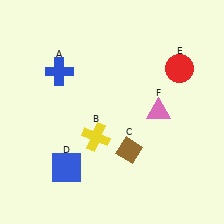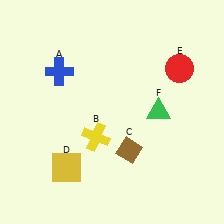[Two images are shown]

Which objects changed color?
D changed from blue to yellow. F changed from pink to green.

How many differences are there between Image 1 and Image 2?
There are 2 differences between the two images.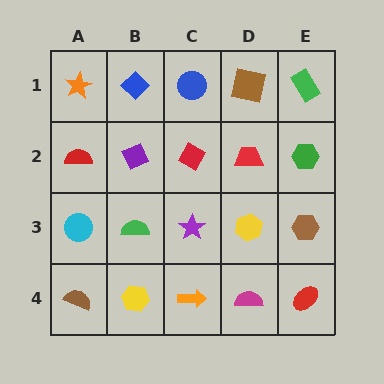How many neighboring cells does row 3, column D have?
4.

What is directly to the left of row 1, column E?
A brown square.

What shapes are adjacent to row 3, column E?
A green hexagon (row 2, column E), a red ellipse (row 4, column E), a yellow hexagon (row 3, column D).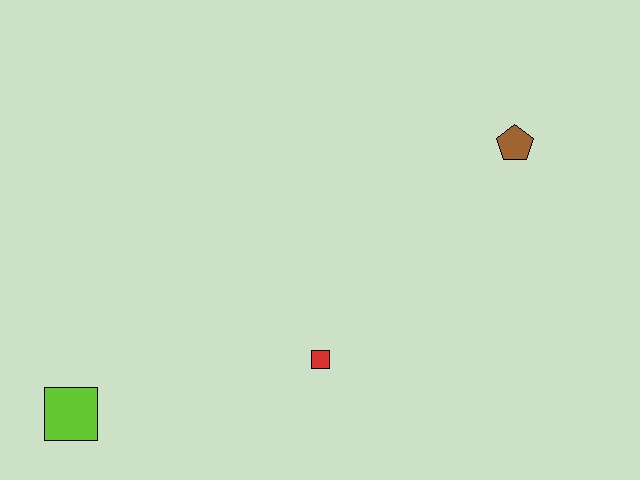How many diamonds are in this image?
There are no diamonds.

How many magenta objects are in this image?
There are no magenta objects.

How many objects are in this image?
There are 3 objects.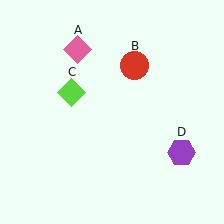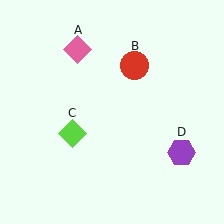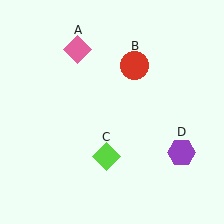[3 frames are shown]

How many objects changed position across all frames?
1 object changed position: lime diamond (object C).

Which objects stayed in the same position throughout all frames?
Pink diamond (object A) and red circle (object B) and purple hexagon (object D) remained stationary.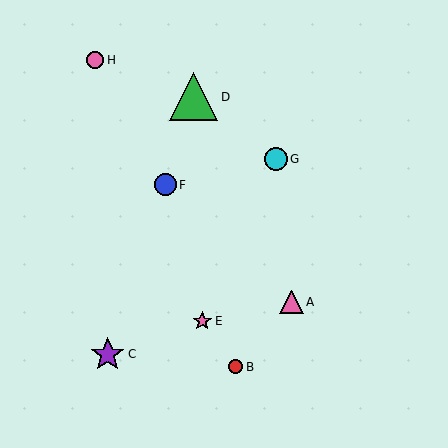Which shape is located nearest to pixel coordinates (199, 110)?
The green triangle (labeled D) at (194, 97) is nearest to that location.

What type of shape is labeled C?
Shape C is a purple star.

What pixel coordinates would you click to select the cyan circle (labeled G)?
Click at (276, 159) to select the cyan circle G.